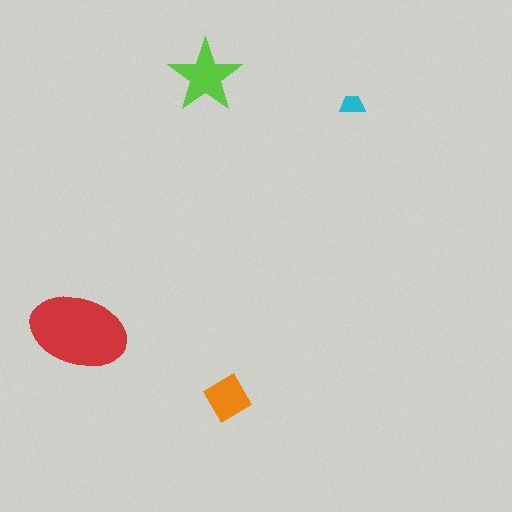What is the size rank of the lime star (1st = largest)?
2nd.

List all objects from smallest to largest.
The cyan trapezoid, the orange diamond, the lime star, the red ellipse.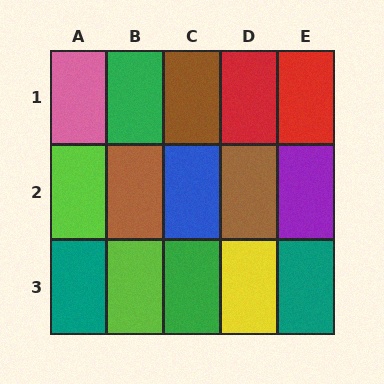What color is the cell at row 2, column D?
Brown.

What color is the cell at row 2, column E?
Purple.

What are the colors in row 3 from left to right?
Teal, lime, green, yellow, teal.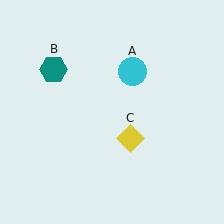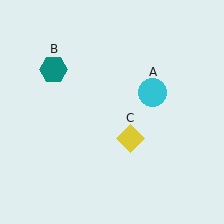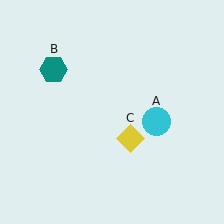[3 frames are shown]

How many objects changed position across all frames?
1 object changed position: cyan circle (object A).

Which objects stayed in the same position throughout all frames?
Teal hexagon (object B) and yellow diamond (object C) remained stationary.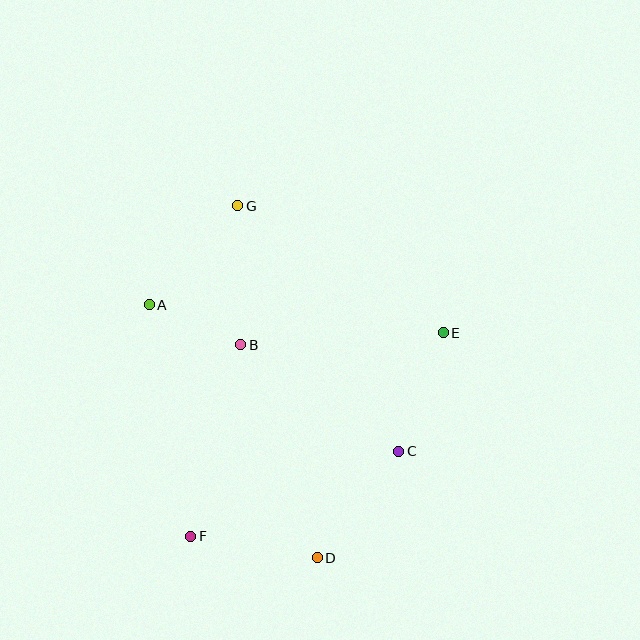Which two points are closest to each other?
Points A and B are closest to each other.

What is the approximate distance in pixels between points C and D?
The distance between C and D is approximately 134 pixels.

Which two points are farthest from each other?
Points D and G are farthest from each other.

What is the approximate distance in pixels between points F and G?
The distance between F and G is approximately 334 pixels.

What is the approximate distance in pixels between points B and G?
The distance between B and G is approximately 139 pixels.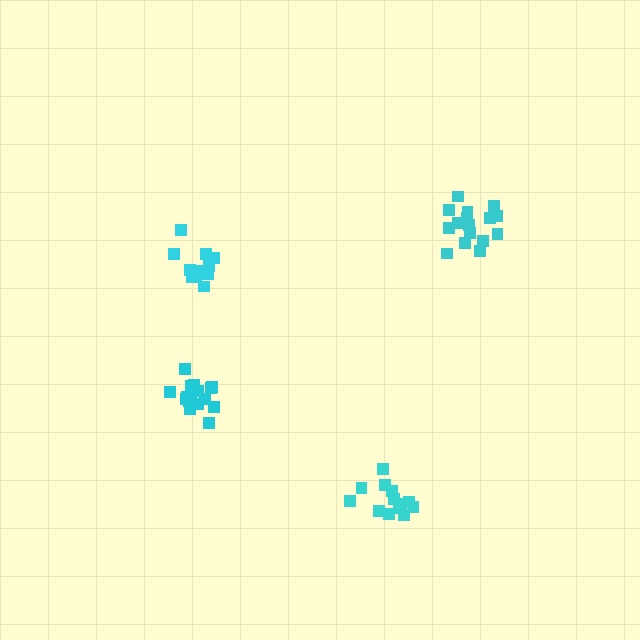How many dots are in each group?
Group 1: 14 dots, Group 2: 11 dots, Group 3: 16 dots, Group 4: 16 dots (57 total).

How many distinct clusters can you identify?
There are 4 distinct clusters.